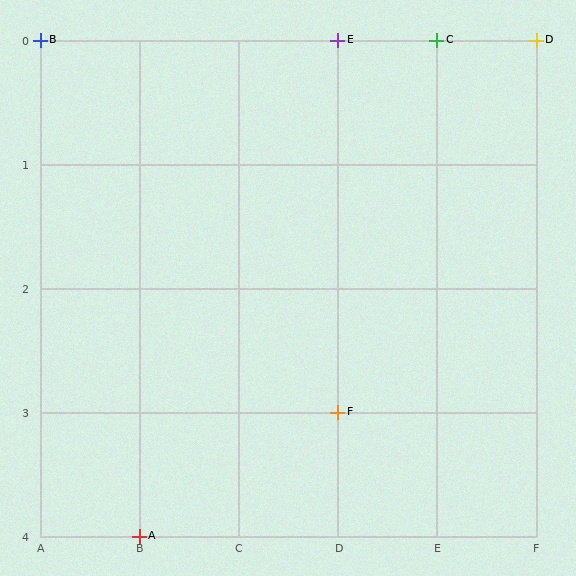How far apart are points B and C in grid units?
Points B and C are 4 columns apart.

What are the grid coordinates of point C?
Point C is at grid coordinates (E, 0).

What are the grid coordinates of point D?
Point D is at grid coordinates (F, 0).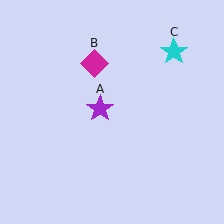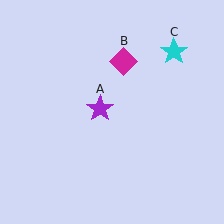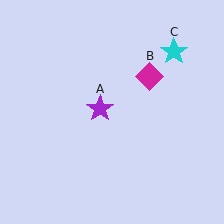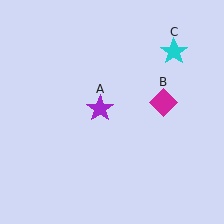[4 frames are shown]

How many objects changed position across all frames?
1 object changed position: magenta diamond (object B).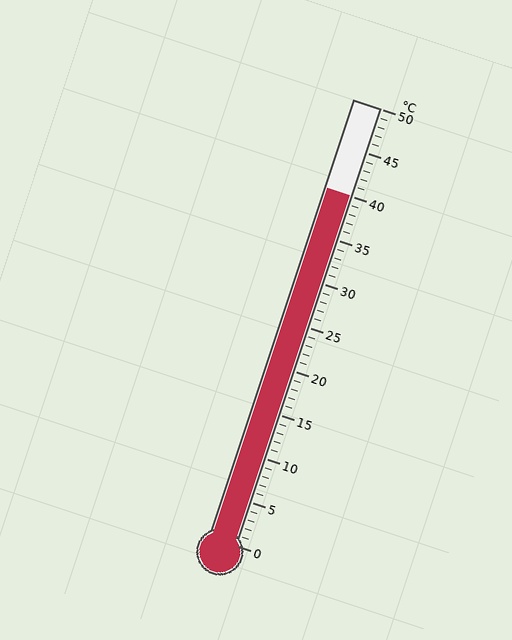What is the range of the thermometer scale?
The thermometer scale ranges from 0°C to 50°C.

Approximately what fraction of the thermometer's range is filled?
The thermometer is filled to approximately 80% of its range.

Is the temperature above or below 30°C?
The temperature is above 30°C.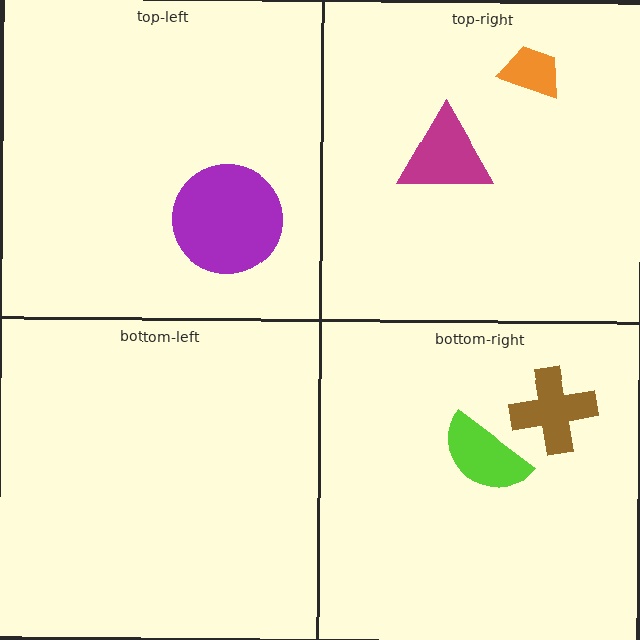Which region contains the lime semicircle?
The bottom-right region.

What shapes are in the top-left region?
The purple circle.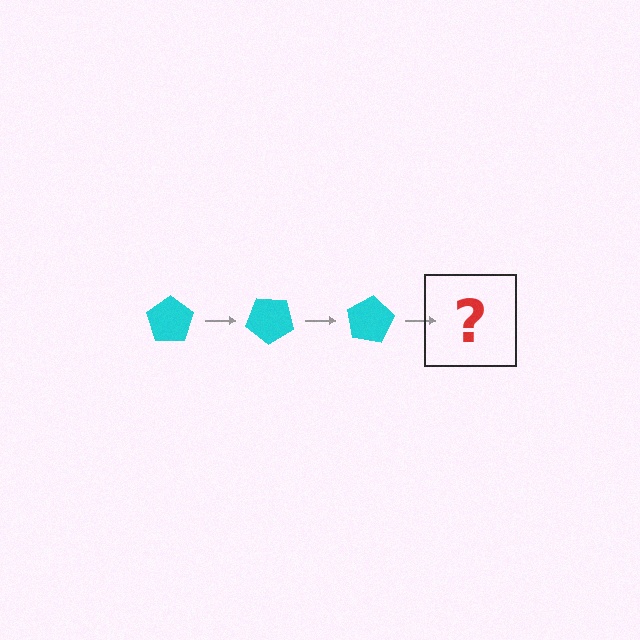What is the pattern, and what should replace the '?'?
The pattern is that the pentagon rotates 40 degrees each step. The '?' should be a cyan pentagon rotated 120 degrees.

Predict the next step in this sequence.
The next step is a cyan pentagon rotated 120 degrees.